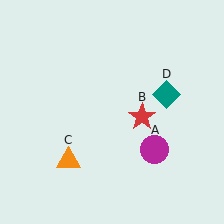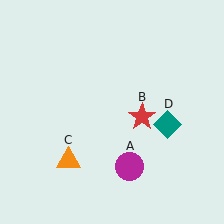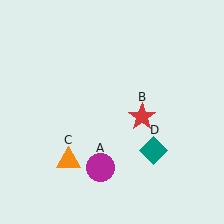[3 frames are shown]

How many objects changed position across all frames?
2 objects changed position: magenta circle (object A), teal diamond (object D).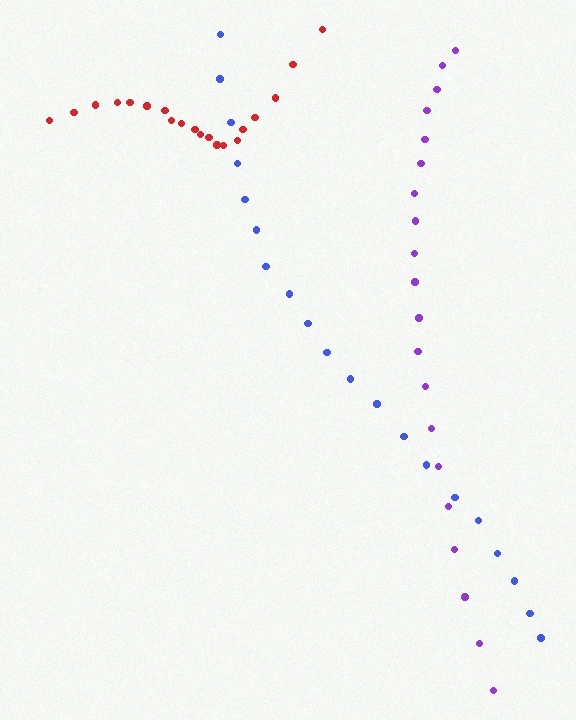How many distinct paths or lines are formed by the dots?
There are 3 distinct paths.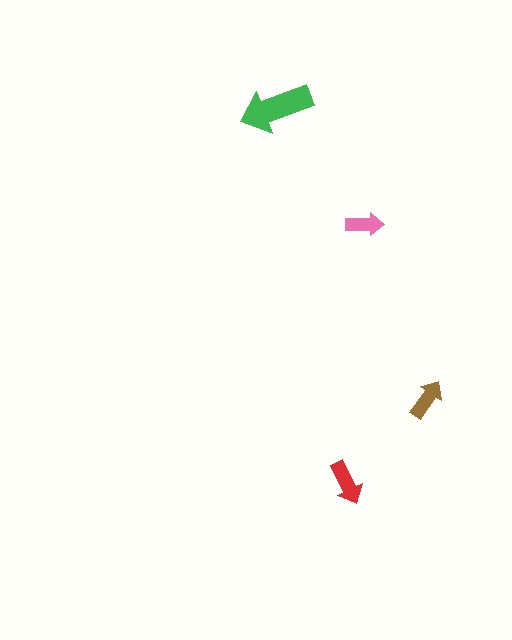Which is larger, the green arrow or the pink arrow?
The green one.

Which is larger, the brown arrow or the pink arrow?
The brown one.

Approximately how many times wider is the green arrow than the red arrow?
About 1.5 times wider.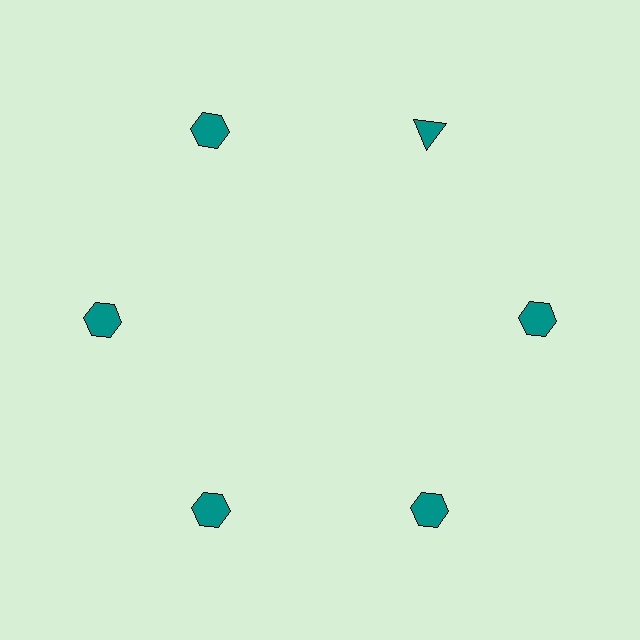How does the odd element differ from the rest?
It has a different shape: triangle instead of hexagon.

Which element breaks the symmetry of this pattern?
The teal triangle at roughly the 1 o'clock position breaks the symmetry. All other shapes are teal hexagons.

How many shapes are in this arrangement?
There are 6 shapes arranged in a ring pattern.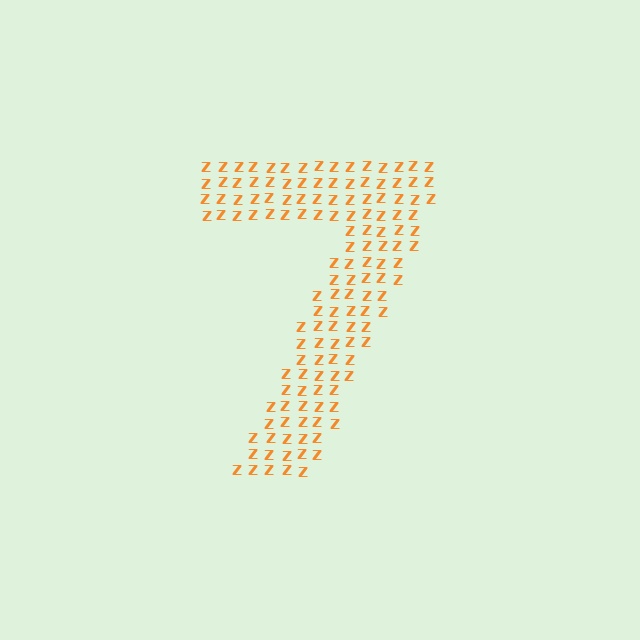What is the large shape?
The large shape is the digit 7.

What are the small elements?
The small elements are letter Z's.